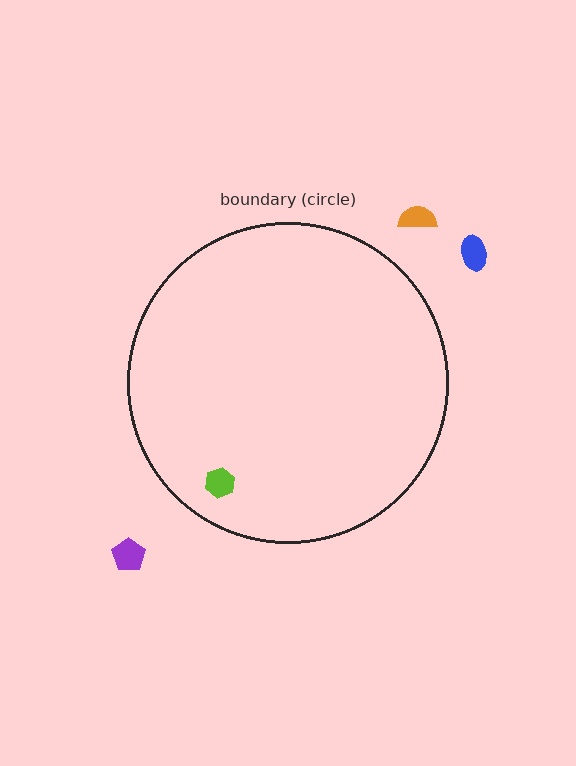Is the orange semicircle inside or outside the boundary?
Outside.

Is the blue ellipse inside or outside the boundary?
Outside.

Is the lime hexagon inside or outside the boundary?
Inside.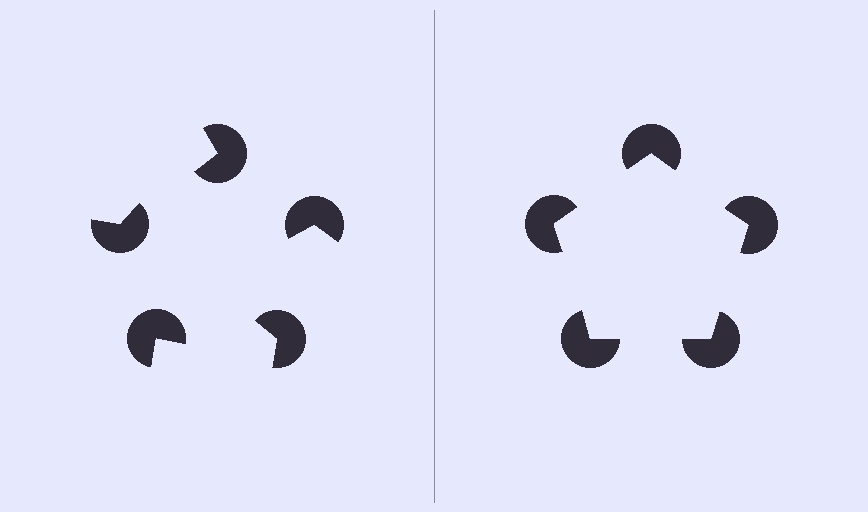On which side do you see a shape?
An illusory pentagon appears on the right side. On the left side the wedge cuts are rotated, so no coherent shape forms.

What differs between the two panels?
The pac-man discs are positioned identically on both sides; only the wedge orientations differ. On the right they align to a pentagon; on the left they are misaligned.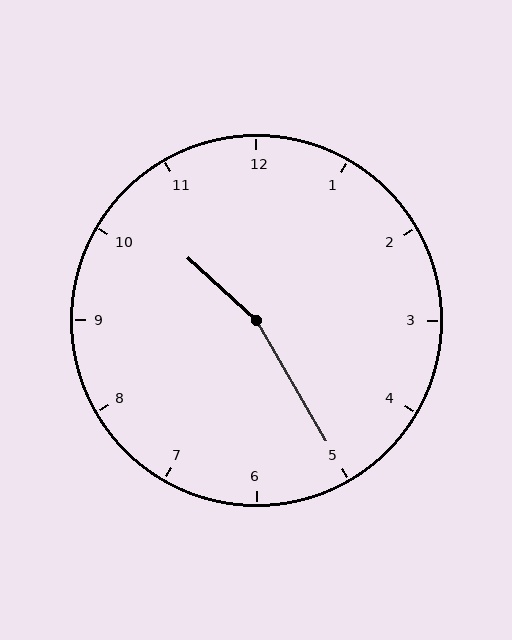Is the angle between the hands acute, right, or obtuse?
It is obtuse.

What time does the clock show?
10:25.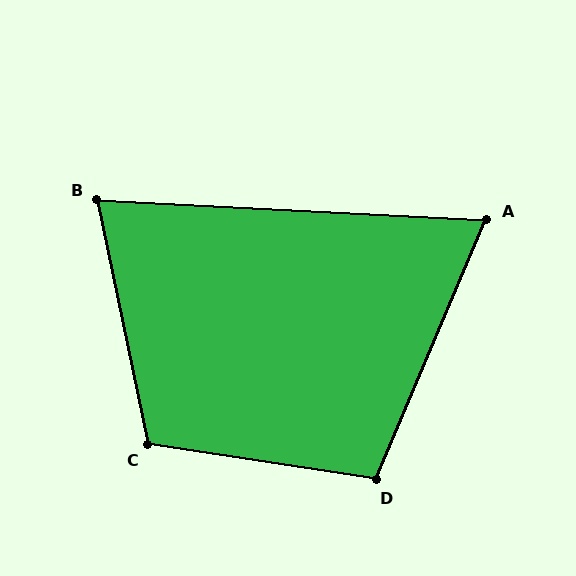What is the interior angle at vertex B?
Approximately 76 degrees (acute).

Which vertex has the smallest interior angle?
A, at approximately 70 degrees.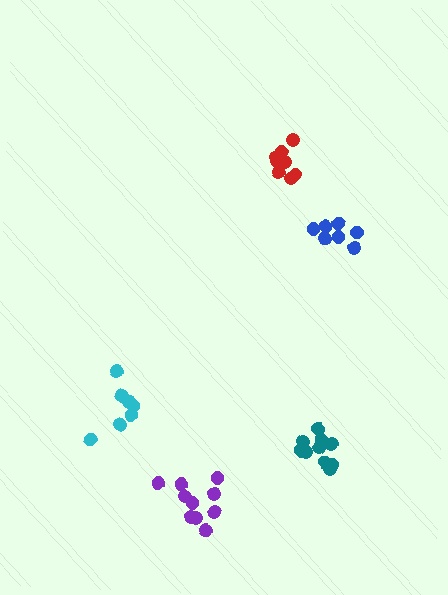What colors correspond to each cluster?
The clusters are colored: red, blue, purple, teal, cyan.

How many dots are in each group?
Group 1: 8 dots, Group 2: 7 dots, Group 3: 10 dots, Group 4: 10 dots, Group 5: 7 dots (42 total).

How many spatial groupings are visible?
There are 5 spatial groupings.